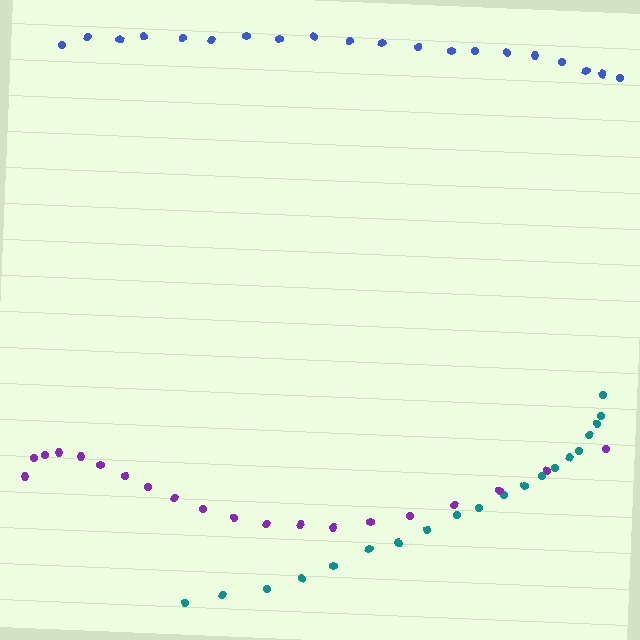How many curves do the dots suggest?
There are 3 distinct paths.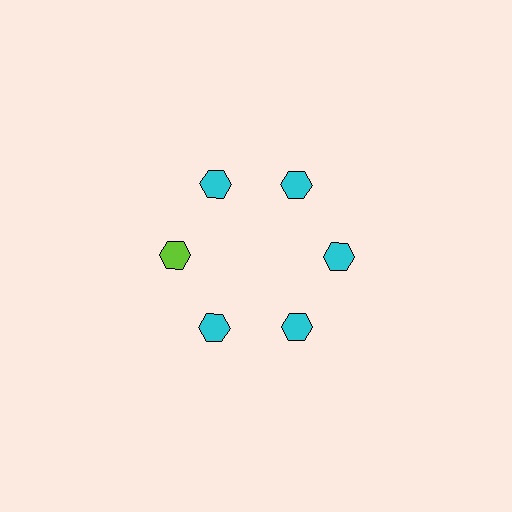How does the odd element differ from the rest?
It has a different color: lime instead of cyan.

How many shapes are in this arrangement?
There are 6 shapes arranged in a ring pattern.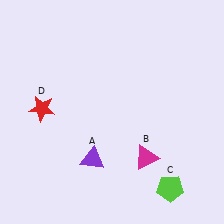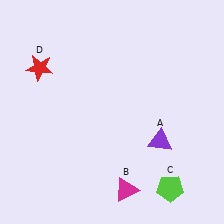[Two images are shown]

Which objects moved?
The objects that moved are: the purple triangle (A), the magenta triangle (B), the red star (D).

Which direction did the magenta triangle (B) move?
The magenta triangle (B) moved down.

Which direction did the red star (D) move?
The red star (D) moved up.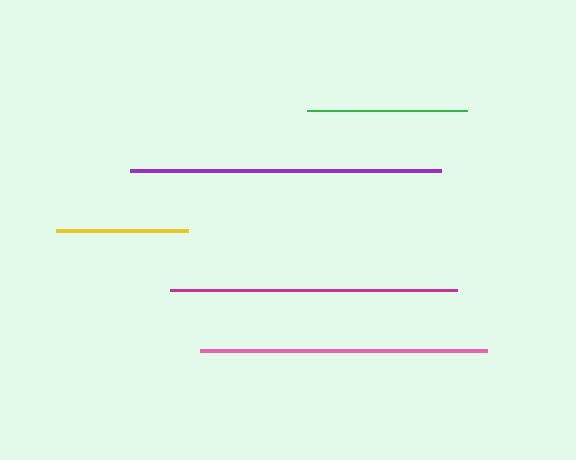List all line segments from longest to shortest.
From longest to shortest: purple, pink, magenta, green, yellow.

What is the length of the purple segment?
The purple segment is approximately 312 pixels long.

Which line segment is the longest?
The purple line is the longest at approximately 312 pixels.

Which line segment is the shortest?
The yellow line is the shortest at approximately 132 pixels.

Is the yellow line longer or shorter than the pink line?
The pink line is longer than the yellow line.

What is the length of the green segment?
The green segment is approximately 160 pixels long.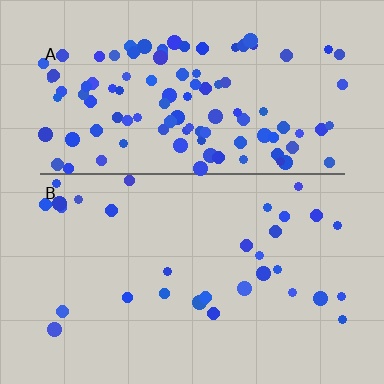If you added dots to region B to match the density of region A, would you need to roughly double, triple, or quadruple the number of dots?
Approximately triple.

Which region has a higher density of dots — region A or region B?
A (the top).